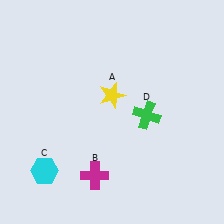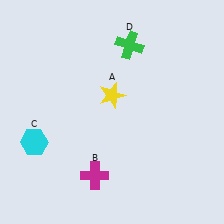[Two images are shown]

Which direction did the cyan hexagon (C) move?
The cyan hexagon (C) moved up.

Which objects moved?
The objects that moved are: the cyan hexagon (C), the green cross (D).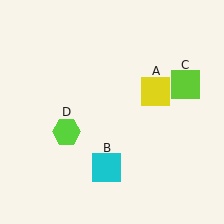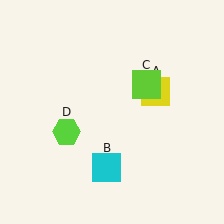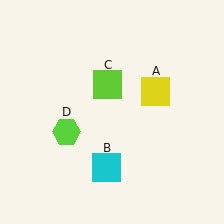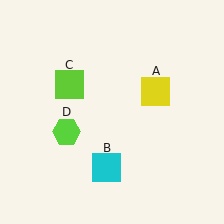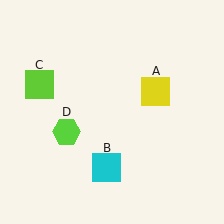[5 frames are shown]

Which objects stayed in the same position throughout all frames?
Yellow square (object A) and cyan square (object B) and lime hexagon (object D) remained stationary.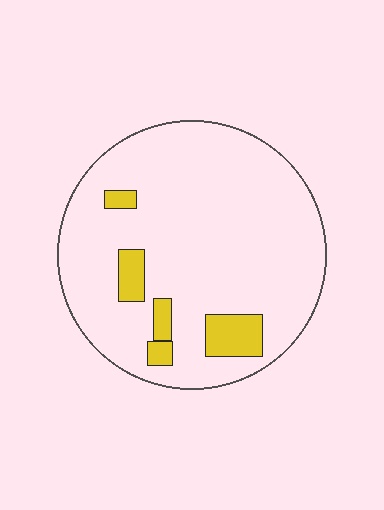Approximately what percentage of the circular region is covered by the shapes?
Approximately 10%.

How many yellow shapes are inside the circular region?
5.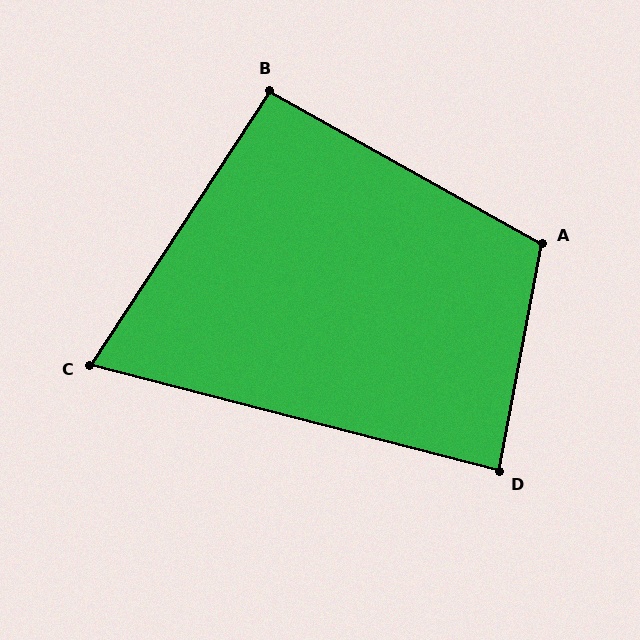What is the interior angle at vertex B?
Approximately 94 degrees (approximately right).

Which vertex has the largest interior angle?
A, at approximately 109 degrees.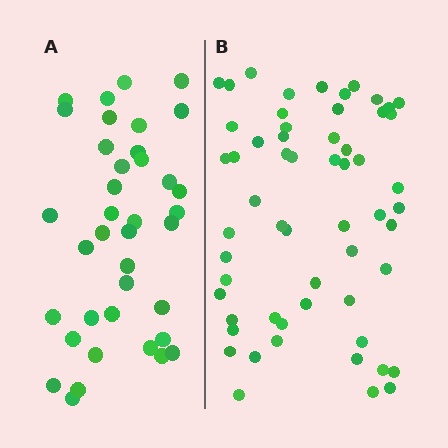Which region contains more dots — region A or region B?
Region B (the right region) has more dots.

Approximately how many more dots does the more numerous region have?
Region B has approximately 20 more dots than region A.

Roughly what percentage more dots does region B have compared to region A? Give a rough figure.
About 55% more.